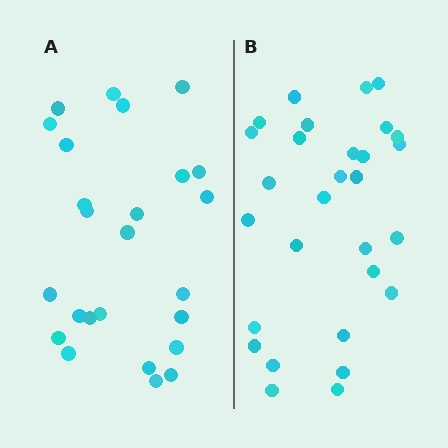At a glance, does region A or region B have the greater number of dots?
Region B (the right region) has more dots.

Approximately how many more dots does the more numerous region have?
Region B has about 4 more dots than region A.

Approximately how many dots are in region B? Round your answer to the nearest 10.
About 30 dots. (The exact count is 29, which rounds to 30.)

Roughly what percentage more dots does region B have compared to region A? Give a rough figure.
About 15% more.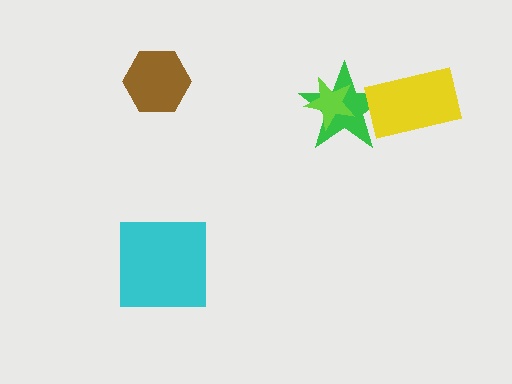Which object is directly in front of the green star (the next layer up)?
The yellow rectangle is directly in front of the green star.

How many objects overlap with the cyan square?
0 objects overlap with the cyan square.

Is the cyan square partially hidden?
No, no other shape covers it.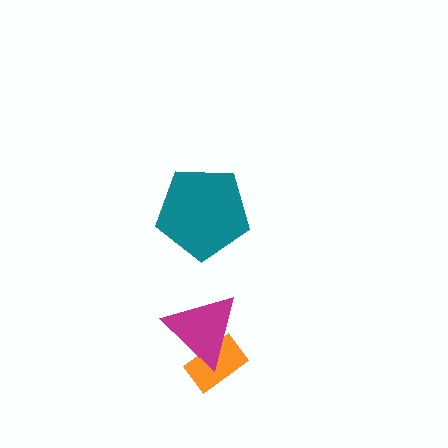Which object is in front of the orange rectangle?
The magenta triangle is in front of the orange rectangle.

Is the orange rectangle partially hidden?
Yes, it is partially covered by another shape.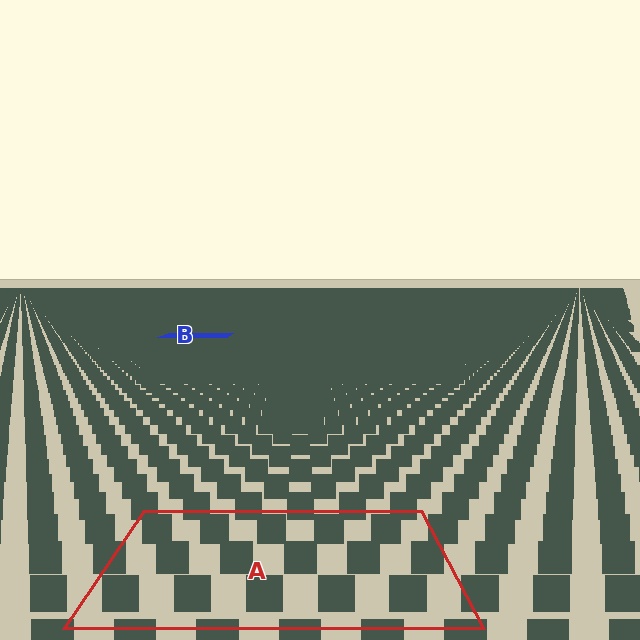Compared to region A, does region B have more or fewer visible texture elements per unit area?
Region B has more texture elements per unit area — they are packed more densely because it is farther away.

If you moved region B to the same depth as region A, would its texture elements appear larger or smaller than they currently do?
They would appear larger. At a closer depth, the same texture elements are projected at a bigger on-screen size.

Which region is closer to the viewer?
Region A is closer. The texture elements there are larger and more spread out.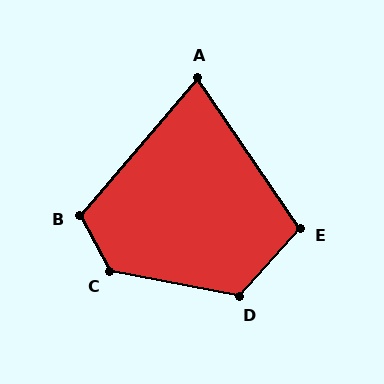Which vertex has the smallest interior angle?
A, at approximately 75 degrees.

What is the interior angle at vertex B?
Approximately 112 degrees (obtuse).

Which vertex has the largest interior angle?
C, at approximately 129 degrees.